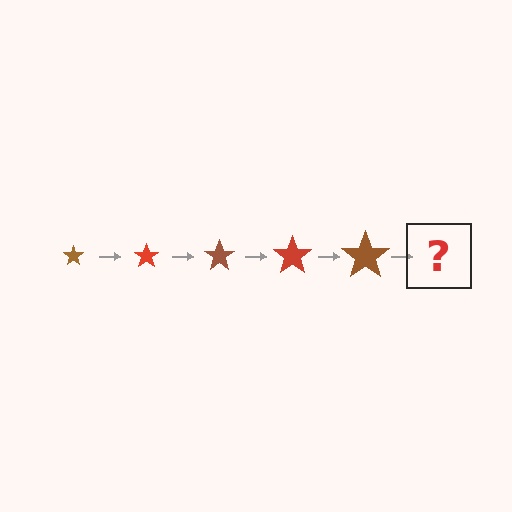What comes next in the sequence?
The next element should be a red star, larger than the previous one.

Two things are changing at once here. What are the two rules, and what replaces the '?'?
The two rules are that the star grows larger each step and the color cycles through brown and red. The '?' should be a red star, larger than the previous one.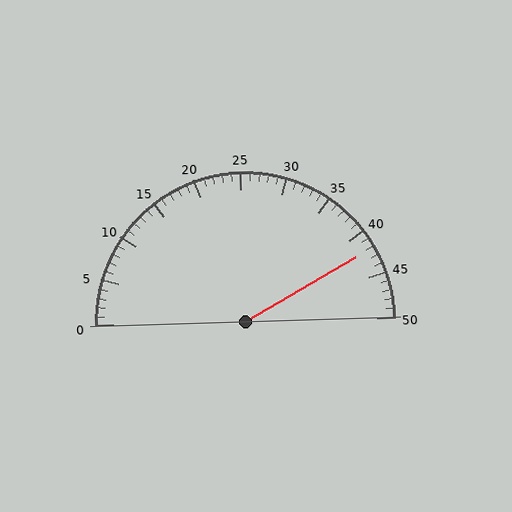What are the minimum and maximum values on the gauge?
The gauge ranges from 0 to 50.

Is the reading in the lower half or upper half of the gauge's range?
The reading is in the upper half of the range (0 to 50).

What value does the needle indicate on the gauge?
The needle indicates approximately 42.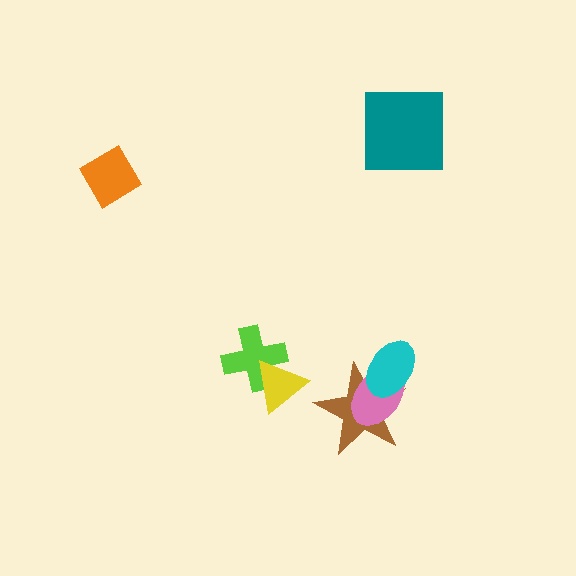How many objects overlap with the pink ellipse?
2 objects overlap with the pink ellipse.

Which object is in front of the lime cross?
The yellow triangle is in front of the lime cross.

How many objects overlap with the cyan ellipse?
2 objects overlap with the cyan ellipse.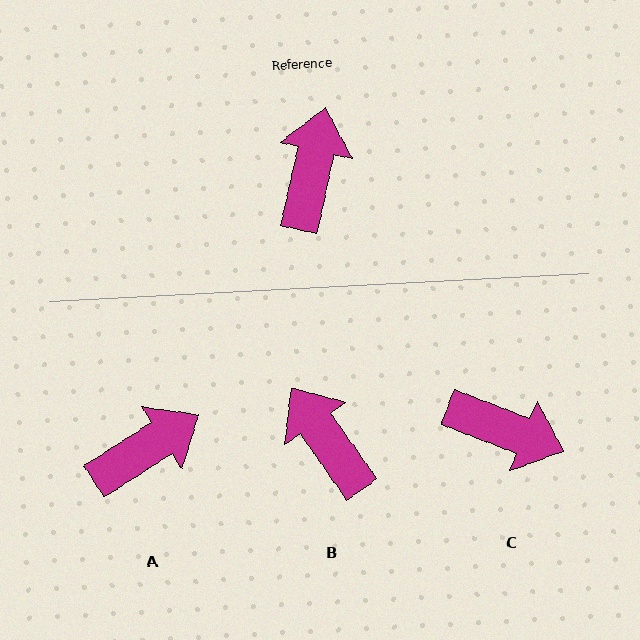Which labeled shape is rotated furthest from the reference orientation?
C, about 98 degrees away.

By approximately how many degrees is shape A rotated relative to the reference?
Approximately 45 degrees clockwise.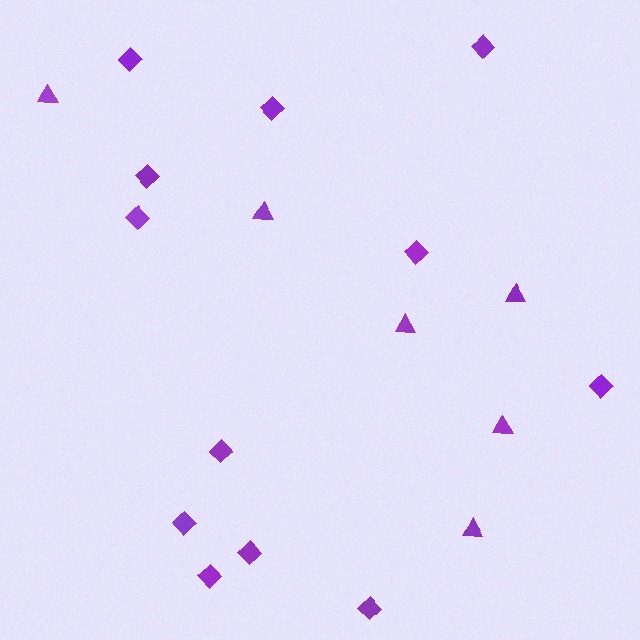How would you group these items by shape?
There are 2 groups: one group of triangles (6) and one group of diamonds (12).